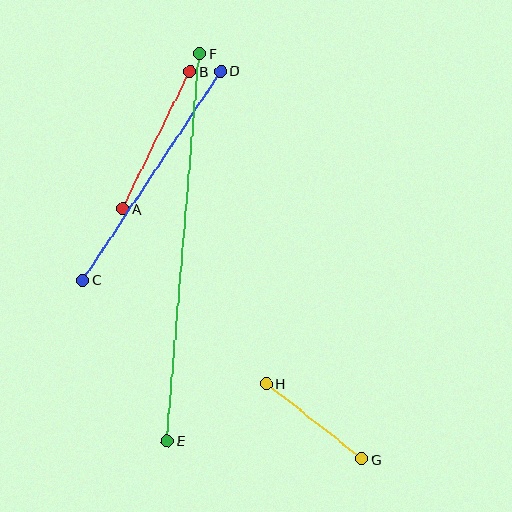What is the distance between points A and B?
The distance is approximately 153 pixels.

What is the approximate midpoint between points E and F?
The midpoint is at approximately (184, 247) pixels.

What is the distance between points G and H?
The distance is approximately 121 pixels.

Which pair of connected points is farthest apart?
Points E and F are farthest apart.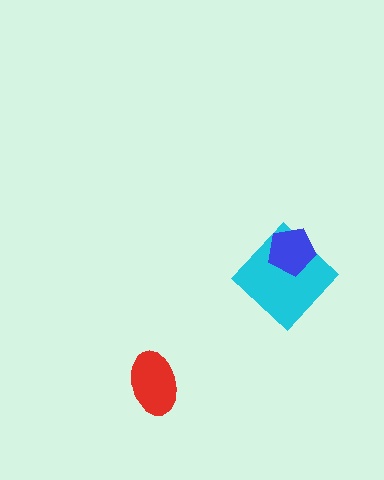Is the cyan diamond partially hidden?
Yes, it is partially covered by another shape.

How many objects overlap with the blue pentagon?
1 object overlaps with the blue pentagon.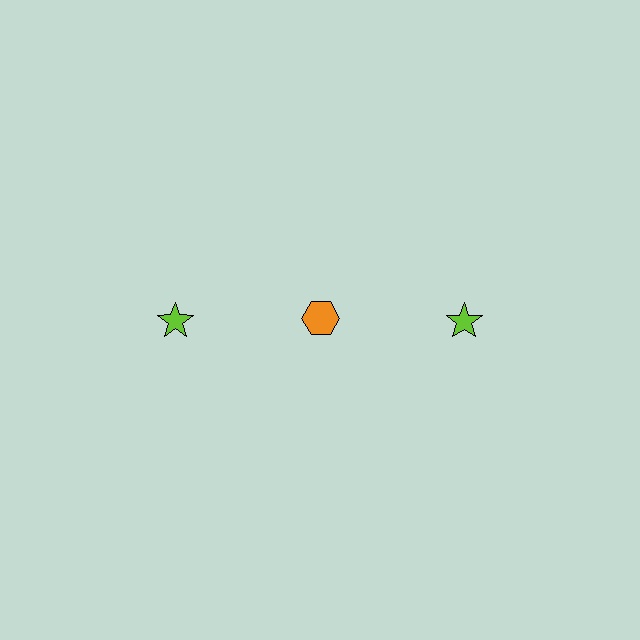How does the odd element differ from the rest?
It differs in both color (orange instead of lime) and shape (hexagon instead of star).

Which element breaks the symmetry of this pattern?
The orange hexagon in the top row, second from left column breaks the symmetry. All other shapes are lime stars.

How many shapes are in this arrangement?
There are 3 shapes arranged in a grid pattern.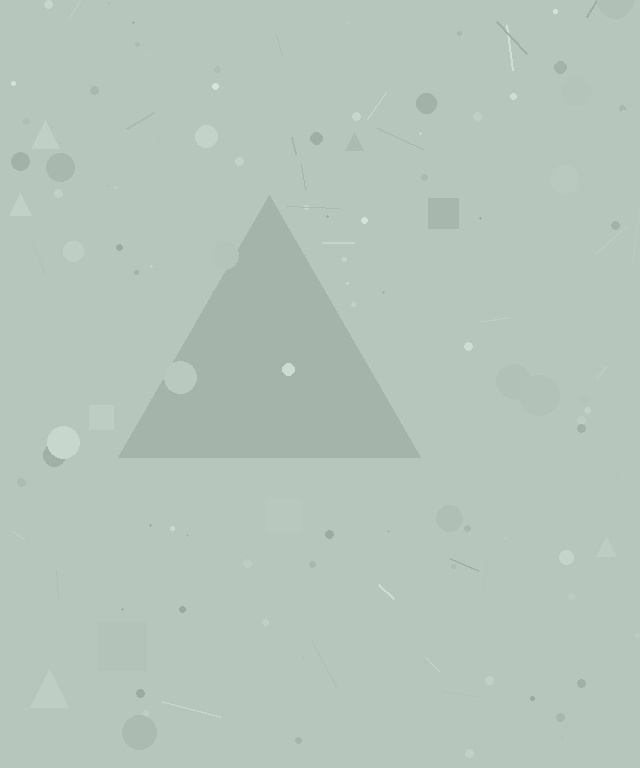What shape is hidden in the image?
A triangle is hidden in the image.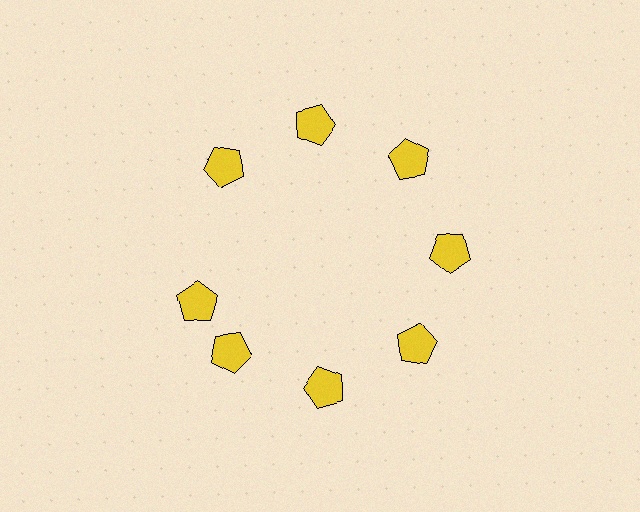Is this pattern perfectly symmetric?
No. The 8 yellow pentagons are arranged in a ring, but one element near the 9 o'clock position is rotated out of alignment along the ring, breaking the 8-fold rotational symmetry.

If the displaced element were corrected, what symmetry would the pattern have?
It would have 8-fold rotational symmetry — the pattern would map onto itself every 45 degrees.